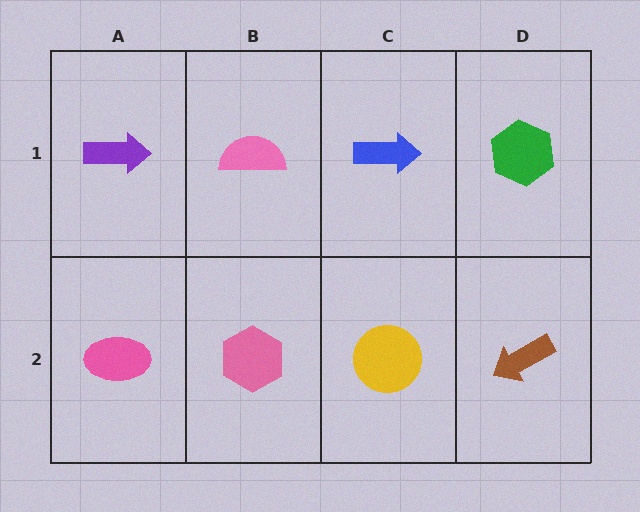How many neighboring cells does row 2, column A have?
2.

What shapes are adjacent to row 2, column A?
A purple arrow (row 1, column A), a pink hexagon (row 2, column B).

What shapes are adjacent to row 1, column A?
A pink ellipse (row 2, column A), a pink semicircle (row 1, column B).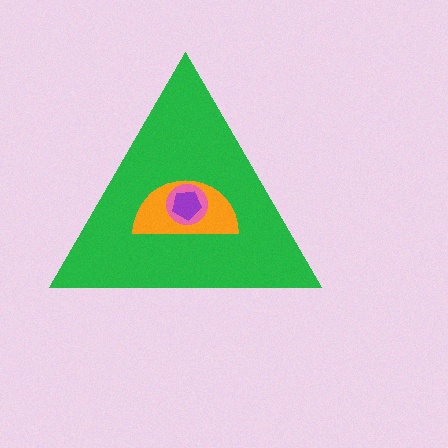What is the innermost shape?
The purple pentagon.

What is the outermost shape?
The green triangle.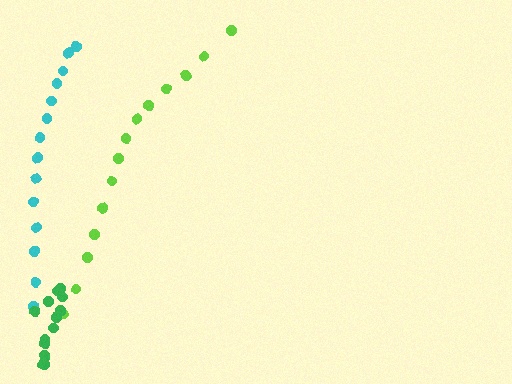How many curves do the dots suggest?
There are 3 distinct paths.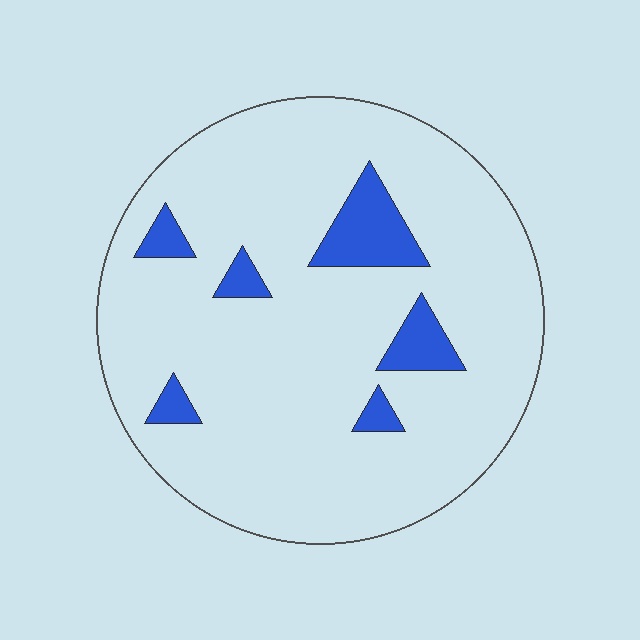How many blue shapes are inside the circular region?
6.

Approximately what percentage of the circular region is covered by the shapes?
Approximately 10%.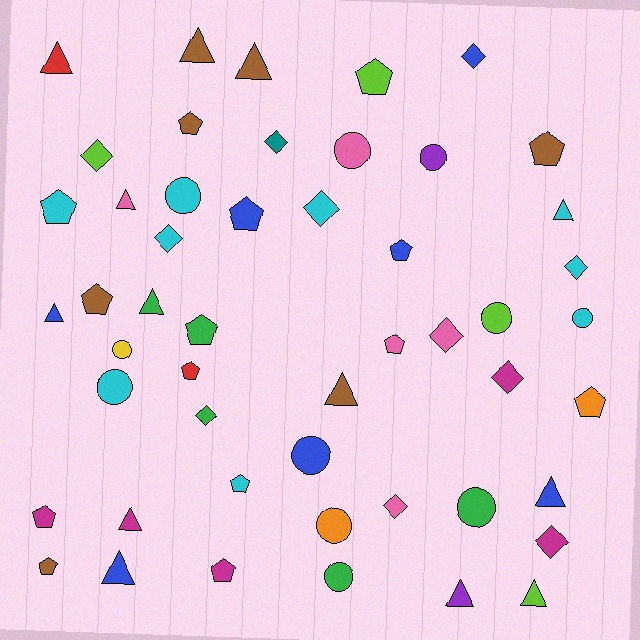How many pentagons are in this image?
There are 15 pentagons.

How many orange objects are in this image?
There are 2 orange objects.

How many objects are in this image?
There are 50 objects.